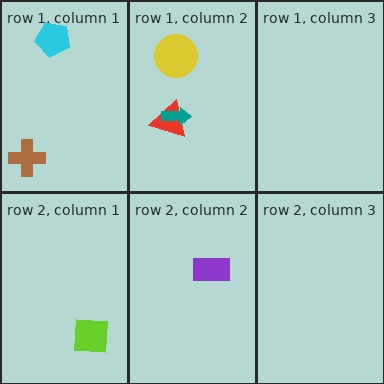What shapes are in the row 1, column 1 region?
The cyan pentagon, the brown cross.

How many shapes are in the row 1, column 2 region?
3.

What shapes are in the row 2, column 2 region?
The purple rectangle.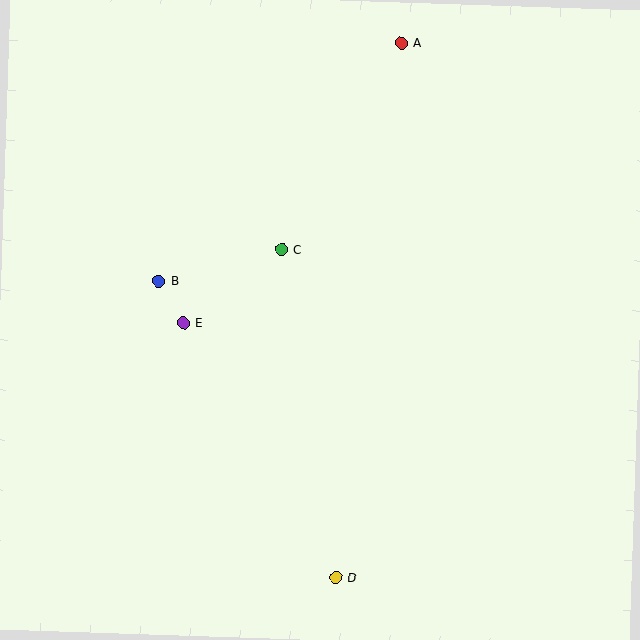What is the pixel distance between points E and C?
The distance between E and C is 123 pixels.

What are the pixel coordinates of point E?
Point E is at (183, 323).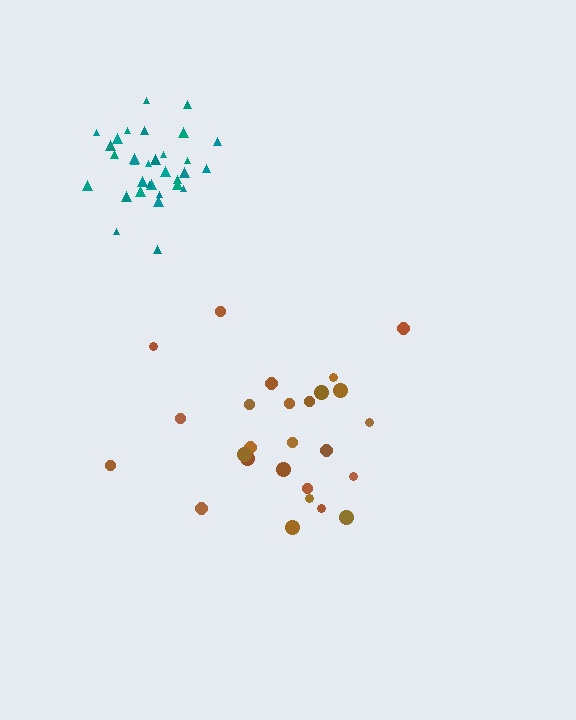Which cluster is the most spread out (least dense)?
Brown.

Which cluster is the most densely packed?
Teal.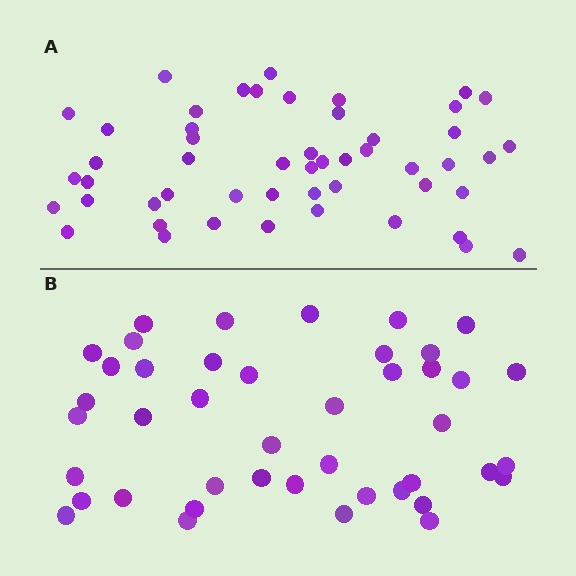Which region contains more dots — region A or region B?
Region A (the top region) has more dots.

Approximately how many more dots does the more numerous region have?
Region A has roughly 8 or so more dots than region B.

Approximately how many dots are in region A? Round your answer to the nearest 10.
About 50 dots. (The exact count is 51, which rounds to 50.)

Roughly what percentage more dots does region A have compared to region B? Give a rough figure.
About 20% more.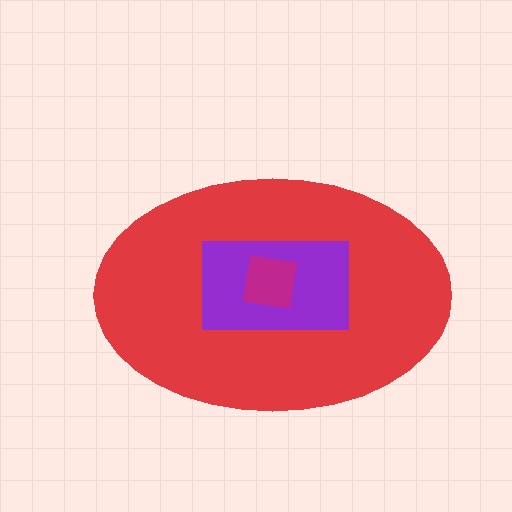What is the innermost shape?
The magenta square.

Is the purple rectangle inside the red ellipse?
Yes.